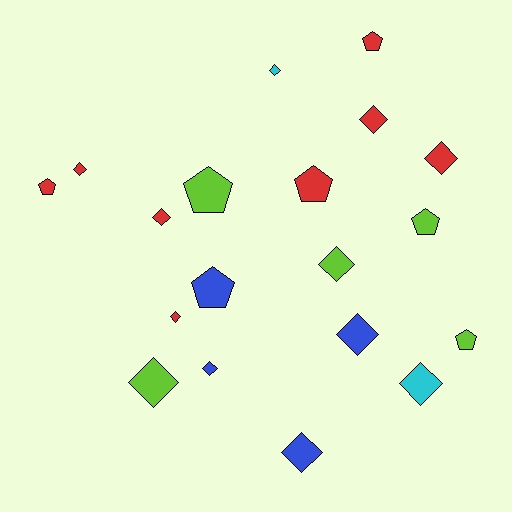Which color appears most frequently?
Red, with 8 objects.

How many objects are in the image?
There are 19 objects.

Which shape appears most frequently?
Diamond, with 12 objects.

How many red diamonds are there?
There are 5 red diamonds.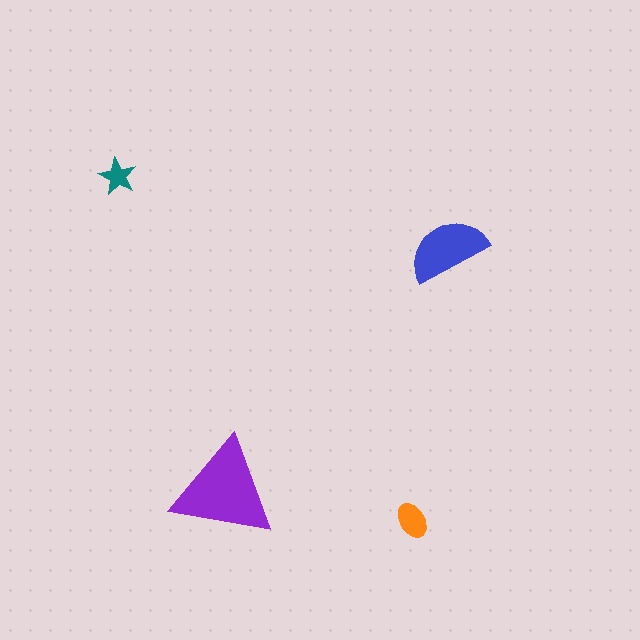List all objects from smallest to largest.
The teal star, the orange ellipse, the blue semicircle, the purple triangle.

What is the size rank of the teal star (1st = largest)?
4th.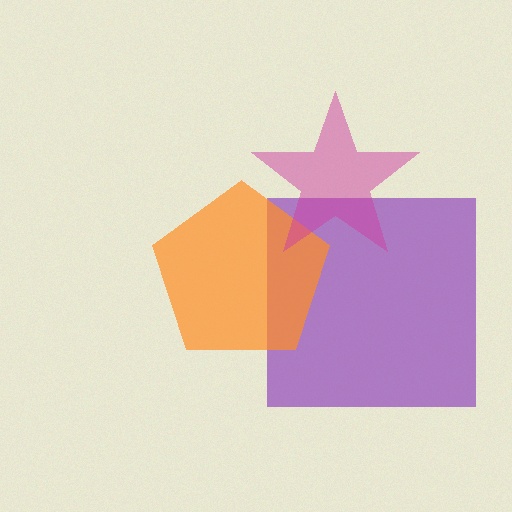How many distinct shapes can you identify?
There are 3 distinct shapes: a purple square, an orange pentagon, a magenta star.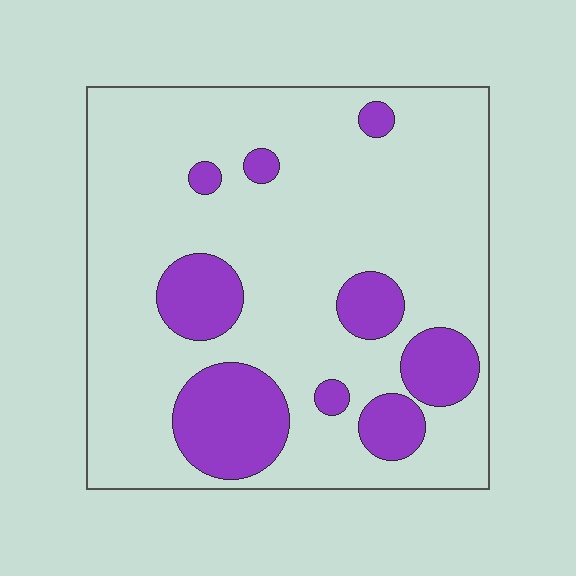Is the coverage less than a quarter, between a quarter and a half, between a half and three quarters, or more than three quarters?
Less than a quarter.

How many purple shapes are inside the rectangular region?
9.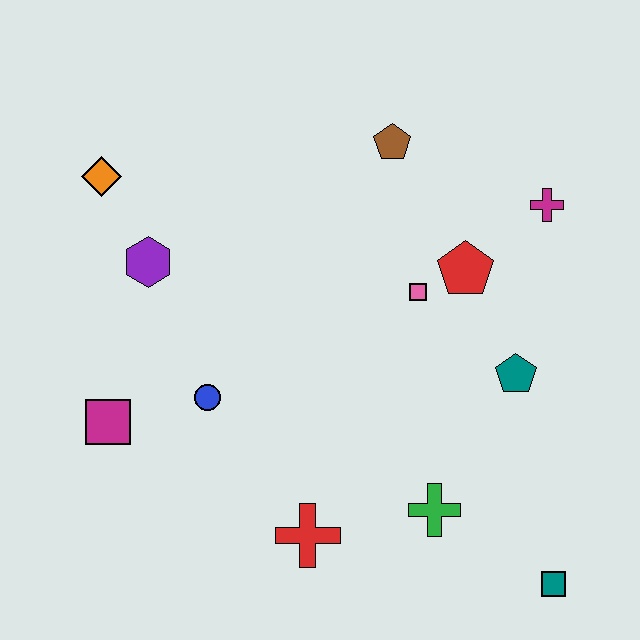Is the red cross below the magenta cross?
Yes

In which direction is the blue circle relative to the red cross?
The blue circle is above the red cross.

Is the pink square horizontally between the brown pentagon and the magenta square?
No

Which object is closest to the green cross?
The red cross is closest to the green cross.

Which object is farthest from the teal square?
The orange diamond is farthest from the teal square.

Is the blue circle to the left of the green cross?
Yes